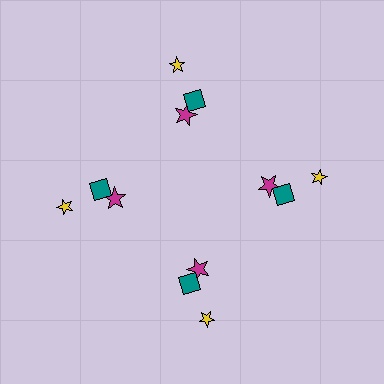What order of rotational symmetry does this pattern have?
This pattern has 4-fold rotational symmetry.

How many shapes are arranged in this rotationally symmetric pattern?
There are 12 shapes, arranged in 4 groups of 3.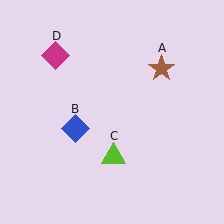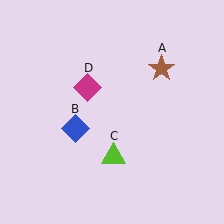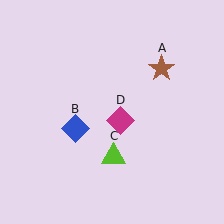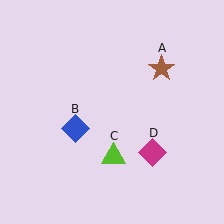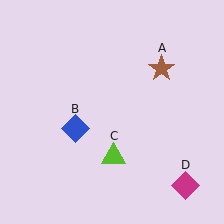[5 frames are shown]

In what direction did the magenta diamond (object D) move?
The magenta diamond (object D) moved down and to the right.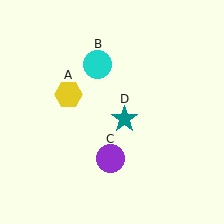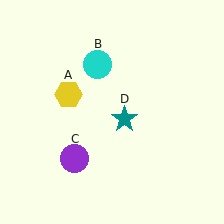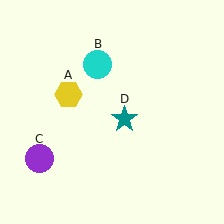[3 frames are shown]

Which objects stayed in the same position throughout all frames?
Yellow hexagon (object A) and cyan circle (object B) and teal star (object D) remained stationary.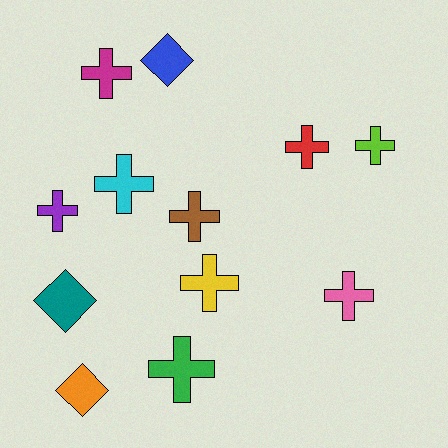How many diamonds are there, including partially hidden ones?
There are 3 diamonds.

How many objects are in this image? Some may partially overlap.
There are 12 objects.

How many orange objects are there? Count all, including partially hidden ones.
There is 1 orange object.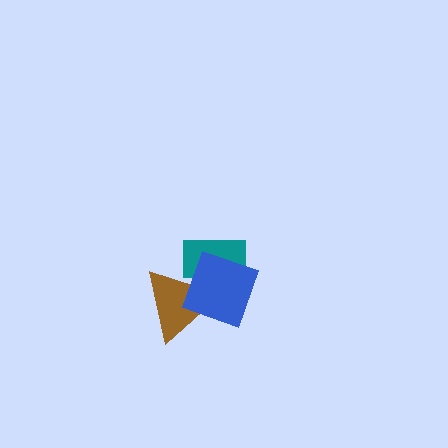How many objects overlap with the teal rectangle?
2 objects overlap with the teal rectangle.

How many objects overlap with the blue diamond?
2 objects overlap with the blue diamond.